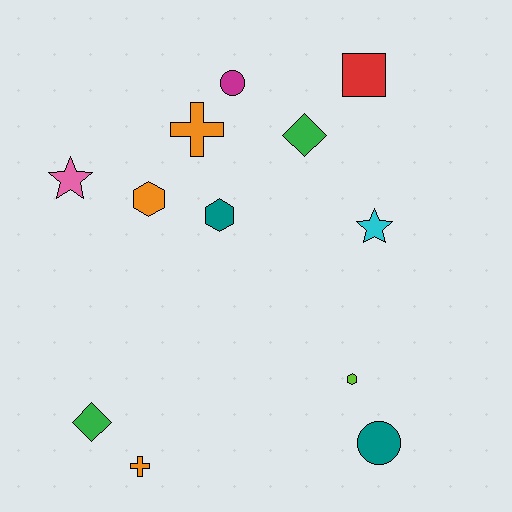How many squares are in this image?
There is 1 square.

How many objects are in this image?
There are 12 objects.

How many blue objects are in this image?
There are no blue objects.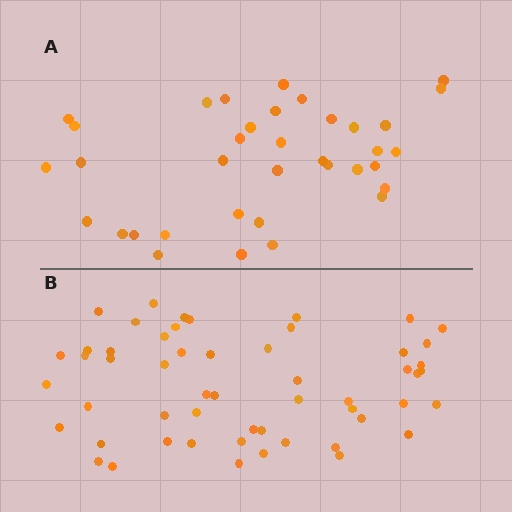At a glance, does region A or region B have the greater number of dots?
Region B (the bottom region) has more dots.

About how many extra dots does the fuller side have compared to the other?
Region B has approximately 20 more dots than region A.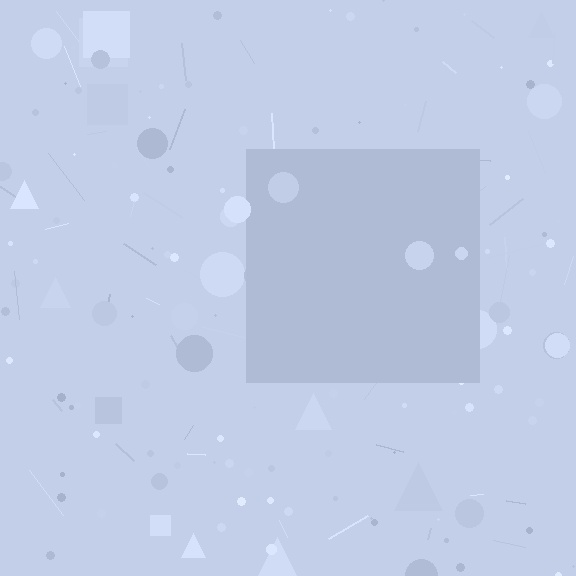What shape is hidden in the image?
A square is hidden in the image.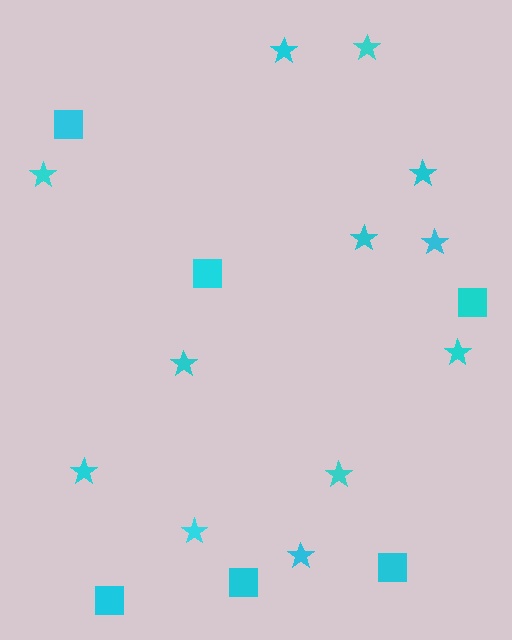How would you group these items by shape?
There are 2 groups: one group of stars (12) and one group of squares (6).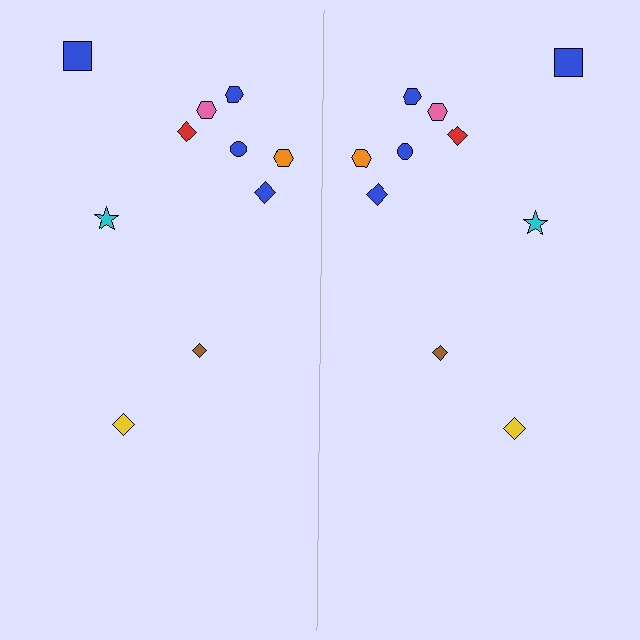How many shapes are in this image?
There are 20 shapes in this image.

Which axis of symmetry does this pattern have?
The pattern has a vertical axis of symmetry running through the center of the image.